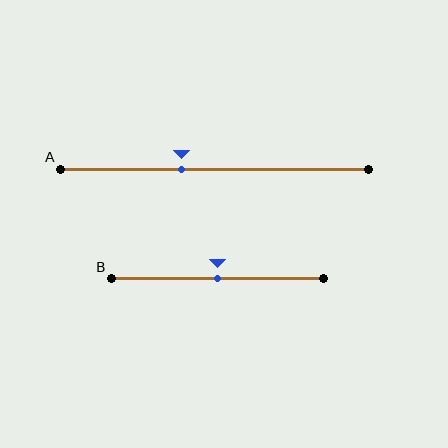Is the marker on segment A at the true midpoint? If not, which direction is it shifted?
No, the marker on segment A is shifted to the left by about 11% of the segment length.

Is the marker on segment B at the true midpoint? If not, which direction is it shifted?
Yes, the marker on segment B is at the true midpoint.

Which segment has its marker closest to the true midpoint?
Segment B has its marker closest to the true midpoint.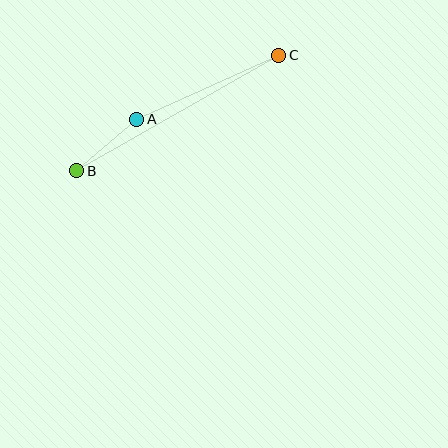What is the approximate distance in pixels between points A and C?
The distance between A and C is approximately 156 pixels.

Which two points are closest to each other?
Points A and B are closest to each other.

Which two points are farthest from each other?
Points B and C are farthest from each other.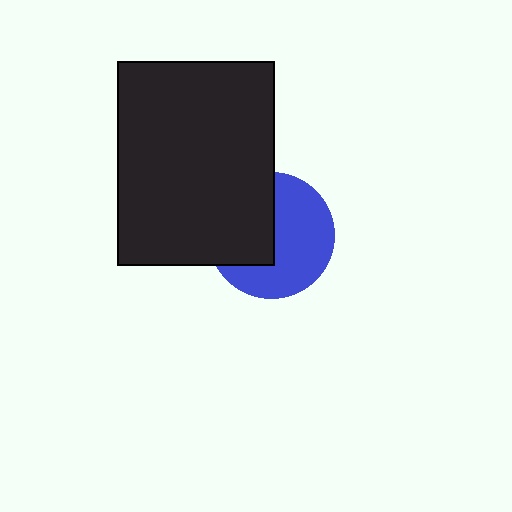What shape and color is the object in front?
The object in front is a black rectangle.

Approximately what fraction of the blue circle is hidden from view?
Roughly 42% of the blue circle is hidden behind the black rectangle.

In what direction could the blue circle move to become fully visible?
The blue circle could move right. That would shift it out from behind the black rectangle entirely.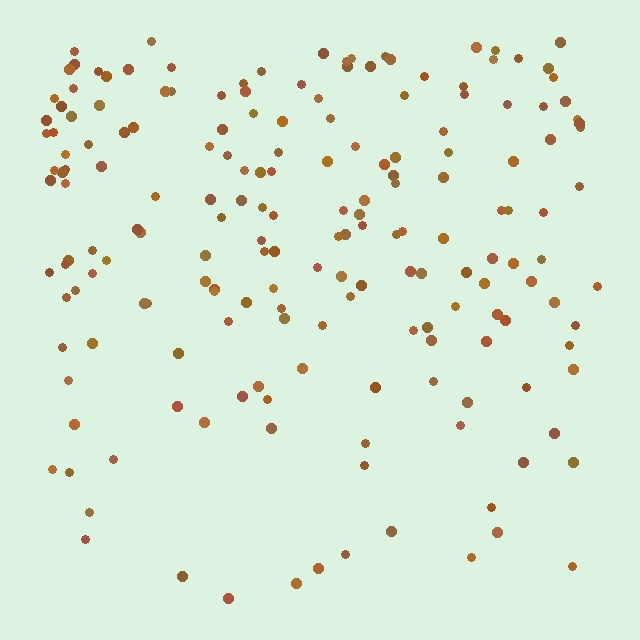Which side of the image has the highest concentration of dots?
The top.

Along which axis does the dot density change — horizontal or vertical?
Vertical.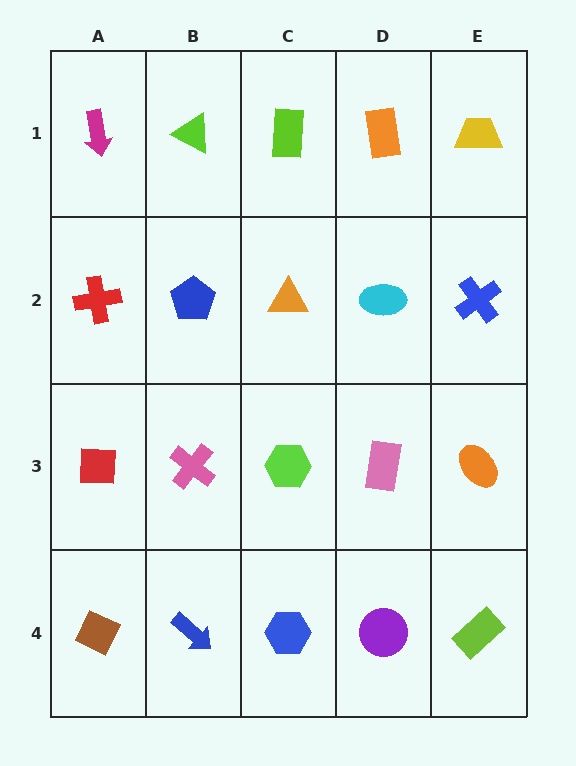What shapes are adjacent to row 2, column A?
A magenta arrow (row 1, column A), a red square (row 3, column A), a blue pentagon (row 2, column B).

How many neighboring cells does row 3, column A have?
3.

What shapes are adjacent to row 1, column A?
A red cross (row 2, column A), a lime triangle (row 1, column B).